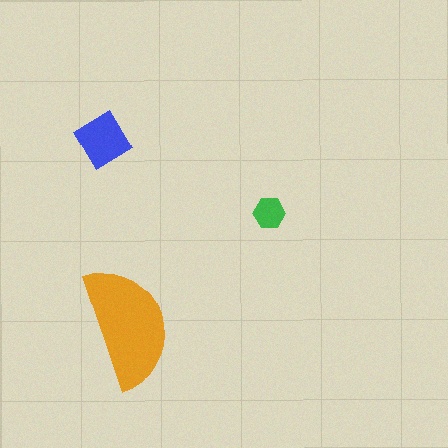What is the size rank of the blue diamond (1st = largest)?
2nd.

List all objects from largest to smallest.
The orange semicircle, the blue diamond, the green hexagon.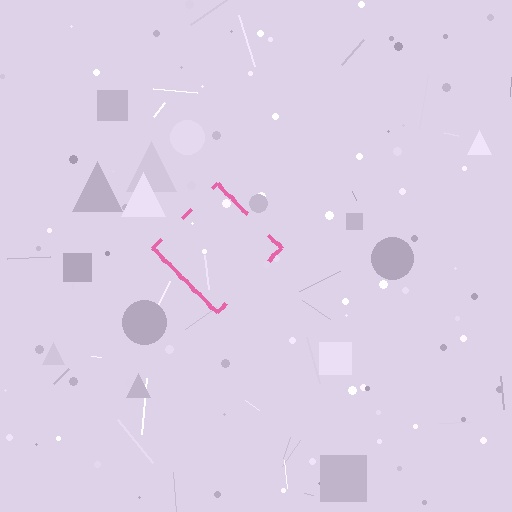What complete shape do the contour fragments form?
The contour fragments form a diamond.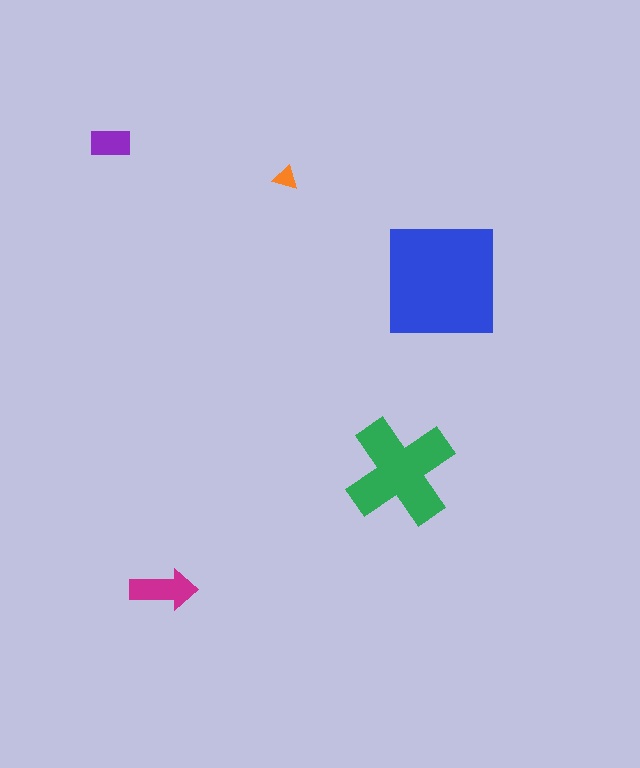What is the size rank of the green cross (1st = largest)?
2nd.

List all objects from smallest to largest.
The orange triangle, the purple rectangle, the magenta arrow, the green cross, the blue square.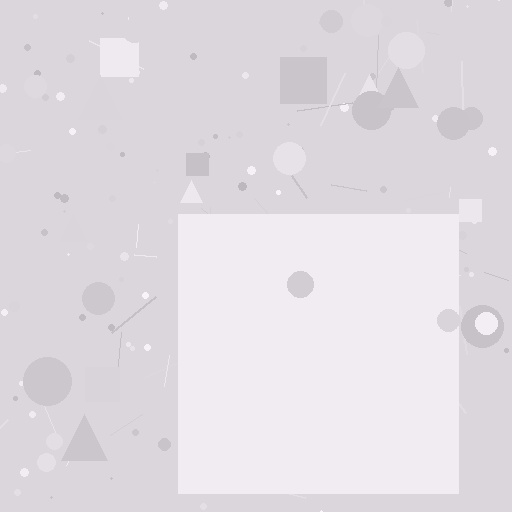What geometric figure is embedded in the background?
A square is embedded in the background.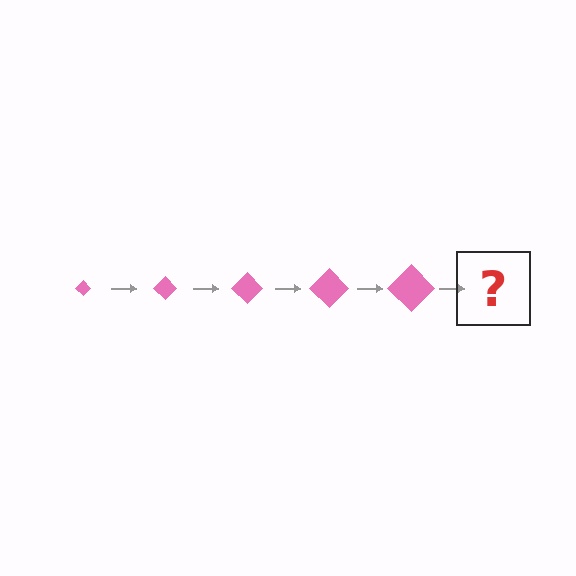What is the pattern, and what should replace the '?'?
The pattern is that the diamond gets progressively larger each step. The '?' should be a pink diamond, larger than the previous one.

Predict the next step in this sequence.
The next step is a pink diamond, larger than the previous one.